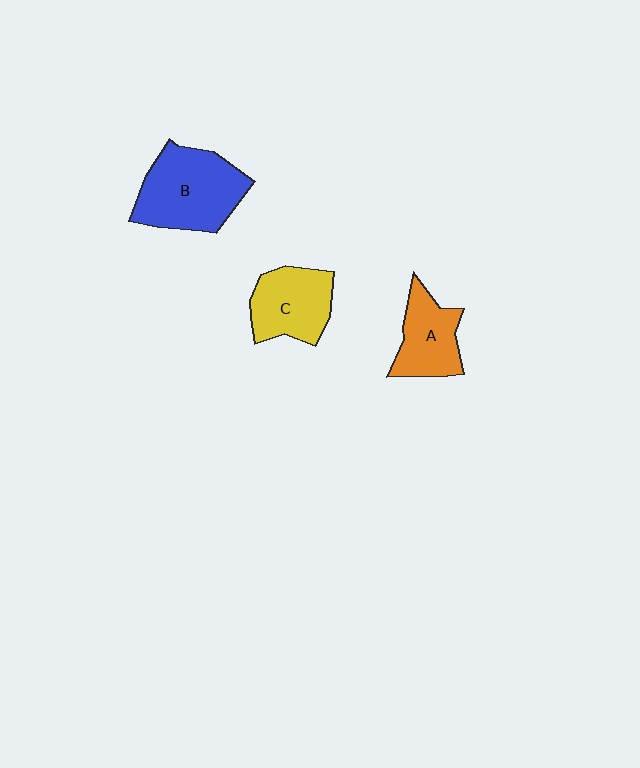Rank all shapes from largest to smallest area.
From largest to smallest: B (blue), C (yellow), A (orange).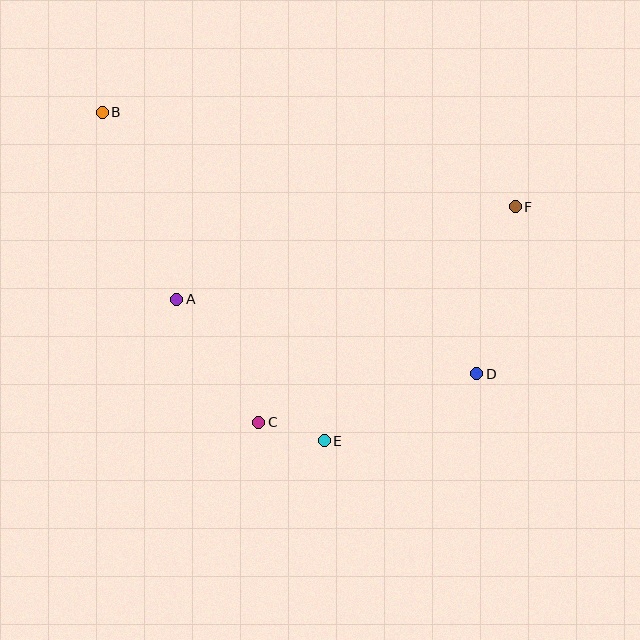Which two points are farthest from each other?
Points B and D are farthest from each other.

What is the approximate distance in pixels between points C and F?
The distance between C and F is approximately 335 pixels.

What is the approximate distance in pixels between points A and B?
The distance between A and B is approximately 201 pixels.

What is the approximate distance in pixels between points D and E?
The distance between D and E is approximately 167 pixels.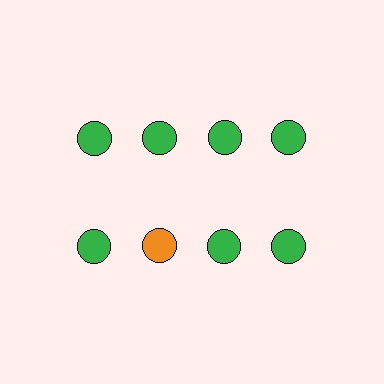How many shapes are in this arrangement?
There are 8 shapes arranged in a grid pattern.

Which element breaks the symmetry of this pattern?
The orange circle in the second row, second from left column breaks the symmetry. All other shapes are green circles.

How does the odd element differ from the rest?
It has a different color: orange instead of green.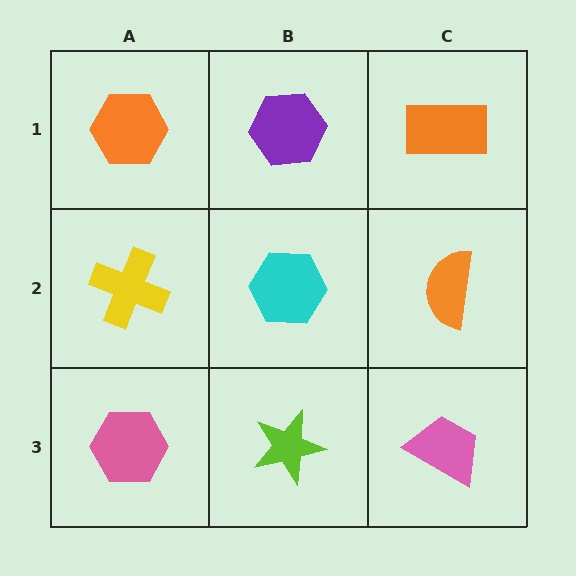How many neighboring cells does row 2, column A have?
3.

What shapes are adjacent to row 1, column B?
A cyan hexagon (row 2, column B), an orange hexagon (row 1, column A), an orange rectangle (row 1, column C).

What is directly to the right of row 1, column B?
An orange rectangle.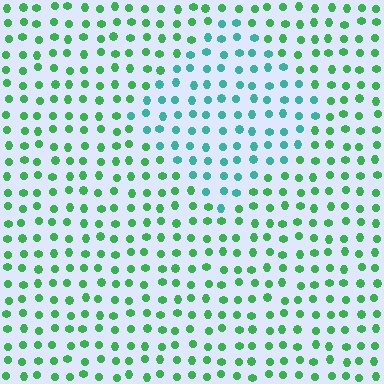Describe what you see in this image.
The image is filled with small green elements in a uniform arrangement. A diamond-shaped region is visible where the elements are tinted to a slightly different hue, forming a subtle color boundary.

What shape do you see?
I see a diamond.